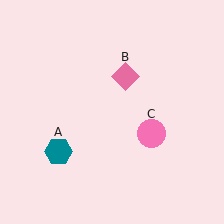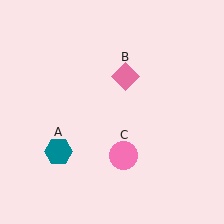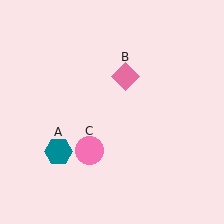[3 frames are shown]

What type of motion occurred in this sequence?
The pink circle (object C) rotated clockwise around the center of the scene.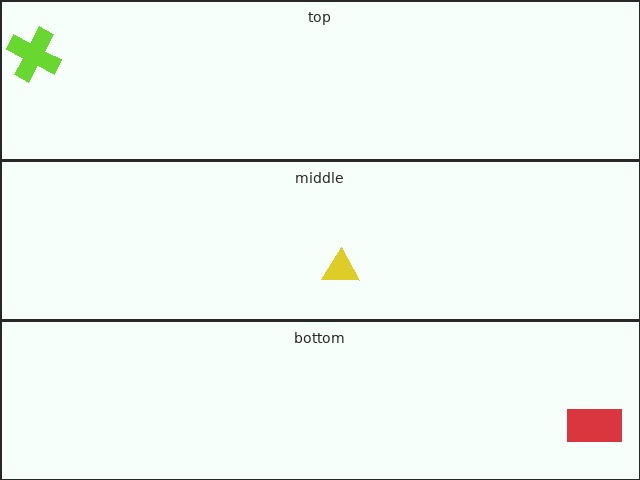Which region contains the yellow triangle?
The middle region.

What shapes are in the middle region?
The yellow triangle.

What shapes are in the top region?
The lime cross.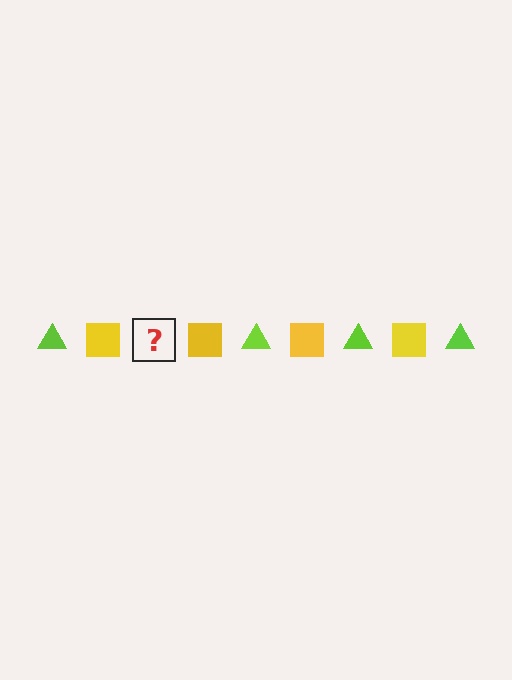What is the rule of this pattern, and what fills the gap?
The rule is that the pattern alternates between lime triangle and yellow square. The gap should be filled with a lime triangle.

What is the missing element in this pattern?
The missing element is a lime triangle.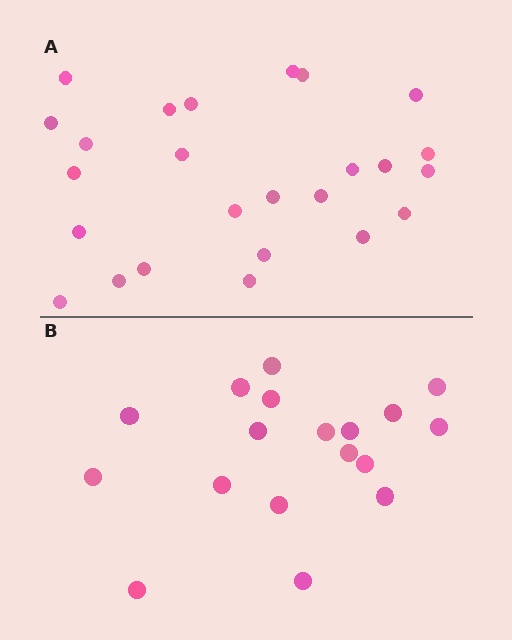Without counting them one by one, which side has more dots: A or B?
Region A (the top region) has more dots.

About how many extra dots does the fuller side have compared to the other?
Region A has roughly 8 or so more dots than region B.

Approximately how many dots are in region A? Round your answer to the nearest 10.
About 20 dots. (The exact count is 25, which rounds to 20.)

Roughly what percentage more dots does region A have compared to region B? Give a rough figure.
About 40% more.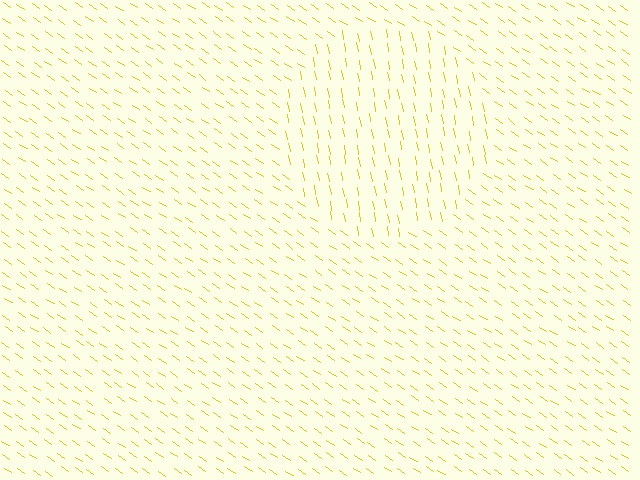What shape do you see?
I see a circle.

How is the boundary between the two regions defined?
The boundary is defined purely by a change in line orientation (approximately 45 degrees difference). All lines are the same color and thickness.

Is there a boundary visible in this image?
Yes, there is a texture boundary formed by a change in line orientation.